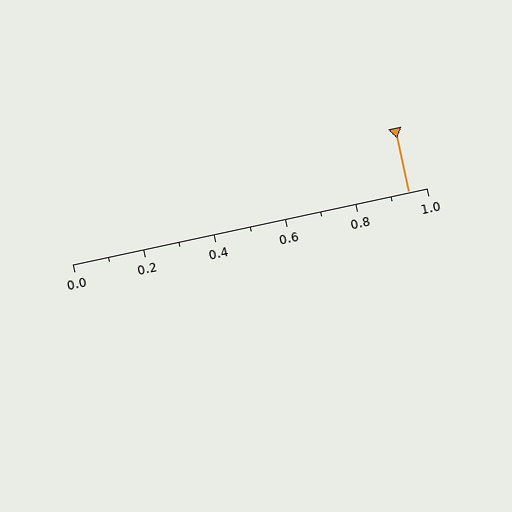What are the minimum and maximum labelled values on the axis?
The axis runs from 0.0 to 1.0.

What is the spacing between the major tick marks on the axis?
The major ticks are spaced 0.2 apart.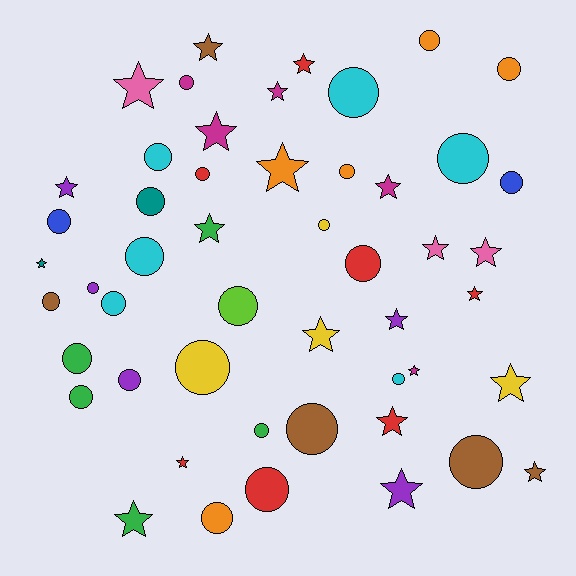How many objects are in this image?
There are 50 objects.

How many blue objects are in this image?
There are 2 blue objects.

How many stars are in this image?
There are 22 stars.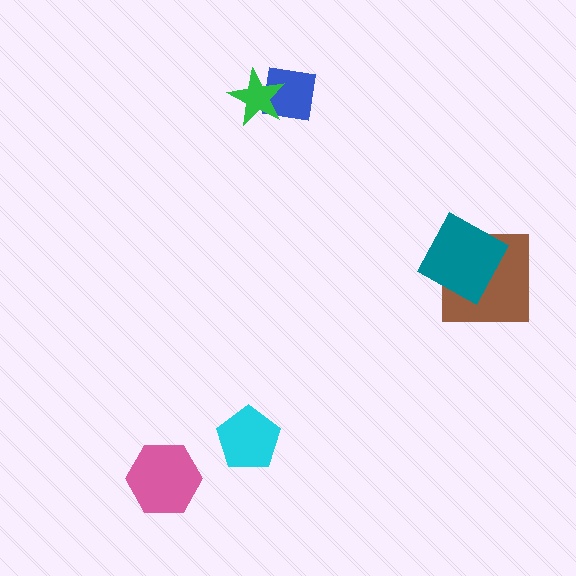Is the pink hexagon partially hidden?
No, no other shape covers it.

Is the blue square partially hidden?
Yes, it is partially covered by another shape.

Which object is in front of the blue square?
The green star is in front of the blue square.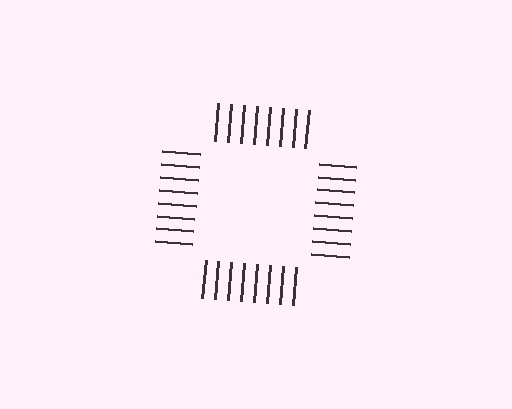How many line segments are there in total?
32 — 8 along each of the 4 edges.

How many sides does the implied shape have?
4 sides — the line-ends trace a square.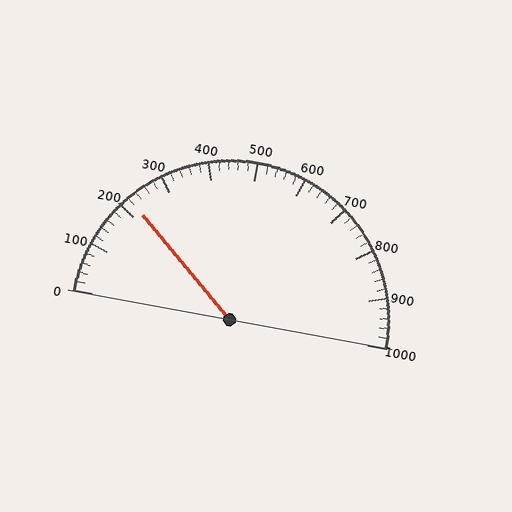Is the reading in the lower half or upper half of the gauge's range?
The reading is in the lower half of the range (0 to 1000).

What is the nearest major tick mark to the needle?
The nearest major tick mark is 200.